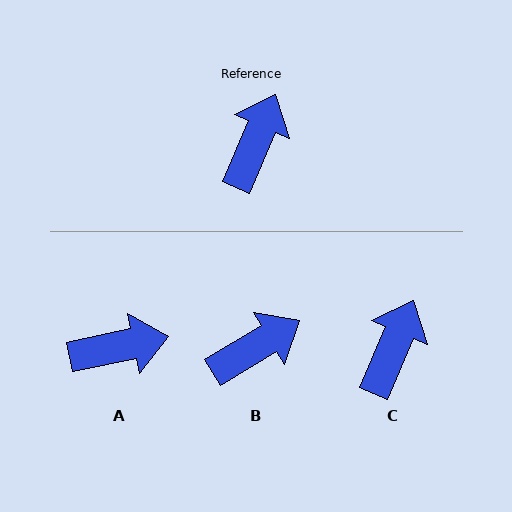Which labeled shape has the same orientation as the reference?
C.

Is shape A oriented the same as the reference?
No, it is off by about 55 degrees.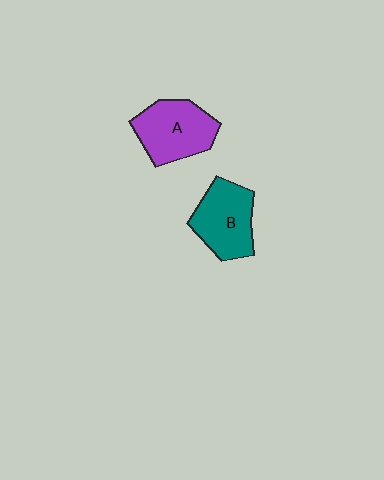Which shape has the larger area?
Shape A (purple).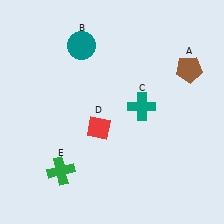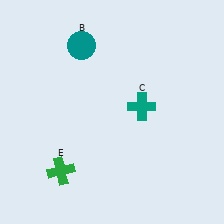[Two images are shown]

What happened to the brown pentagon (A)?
The brown pentagon (A) was removed in Image 2. It was in the top-right area of Image 1.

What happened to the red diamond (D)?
The red diamond (D) was removed in Image 2. It was in the bottom-left area of Image 1.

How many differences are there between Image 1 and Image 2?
There are 2 differences between the two images.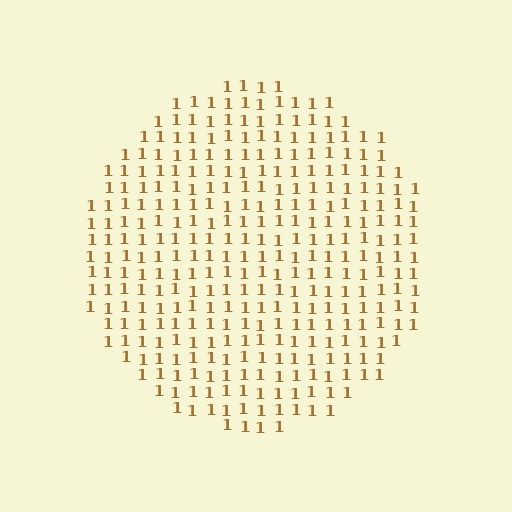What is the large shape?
The large shape is a circle.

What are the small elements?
The small elements are digit 1's.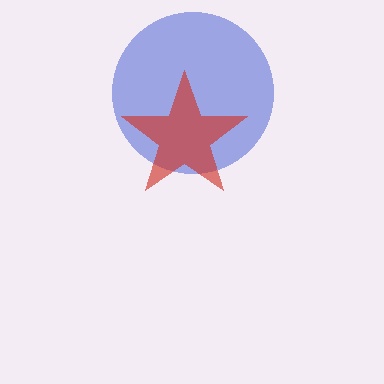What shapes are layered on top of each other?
The layered shapes are: a blue circle, a red star.